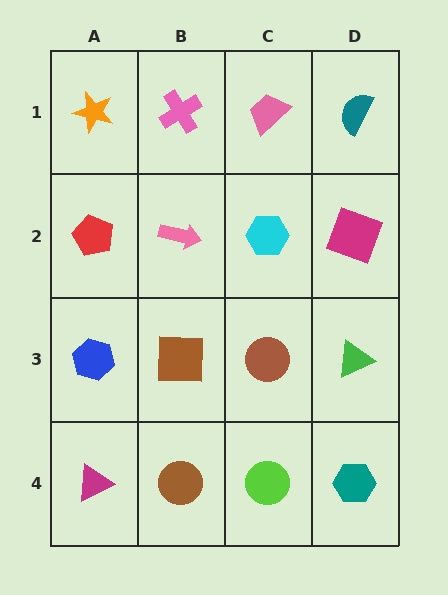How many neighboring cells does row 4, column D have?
2.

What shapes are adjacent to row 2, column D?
A teal semicircle (row 1, column D), a green triangle (row 3, column D), a cyan hexagon (row 2, column C).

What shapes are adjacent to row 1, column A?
A red pentagon (row 2, column A), a pink cross (row 1, column B).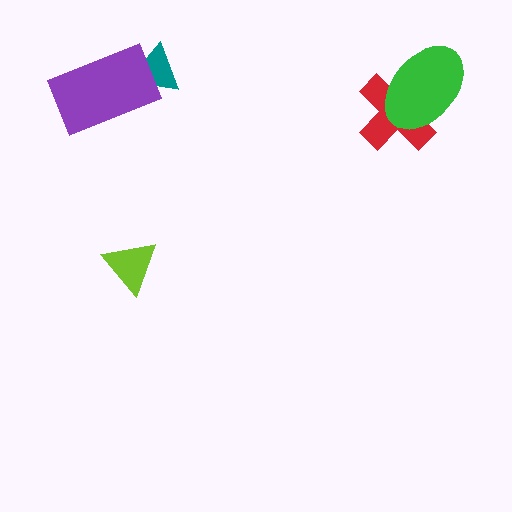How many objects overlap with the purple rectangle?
1 object overlaps with the purple rectangle.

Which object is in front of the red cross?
The green ellipse is in front of the red cross.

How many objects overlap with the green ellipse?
1 object overlaps with the green ellipse.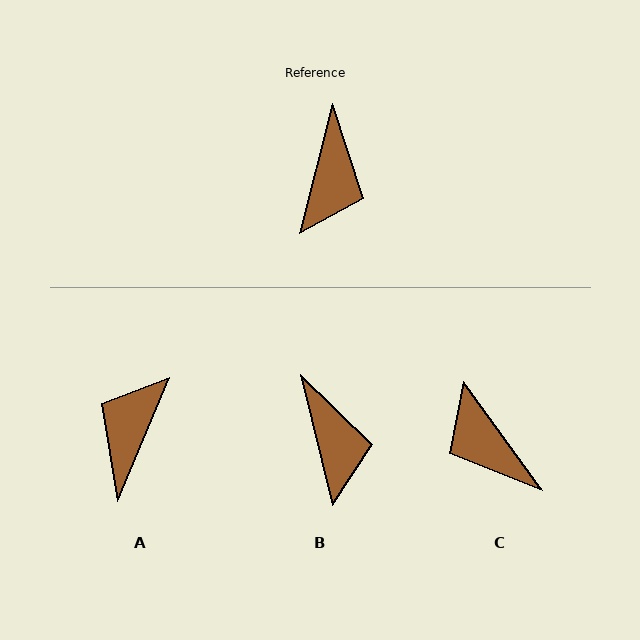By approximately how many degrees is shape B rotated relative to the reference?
Approximately 28 degrees counter-clockwise.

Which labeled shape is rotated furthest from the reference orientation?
A, about 172 degrees away.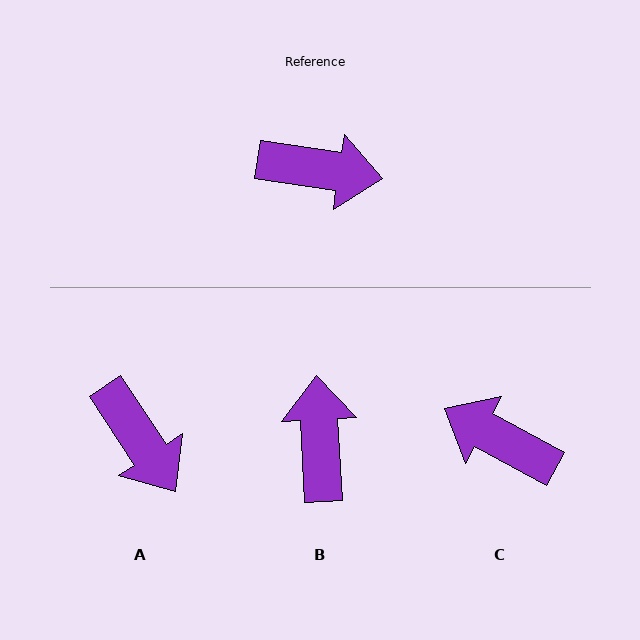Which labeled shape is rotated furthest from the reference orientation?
C, about 160 degrees away.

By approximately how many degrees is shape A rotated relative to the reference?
Approximately 48 degrees clockwise.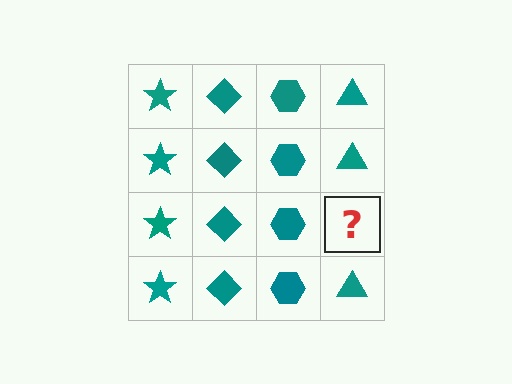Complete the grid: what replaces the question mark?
The question mark should be replaced with a teal triangle.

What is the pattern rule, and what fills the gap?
The rule is that each column has a consistent shape. The gap should be filled with a teal triangle.